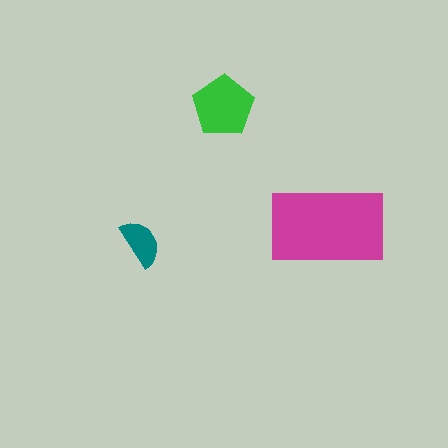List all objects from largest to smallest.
The magenta rectangle, the green pentagon, the teal semicircle.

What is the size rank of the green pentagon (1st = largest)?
2nd.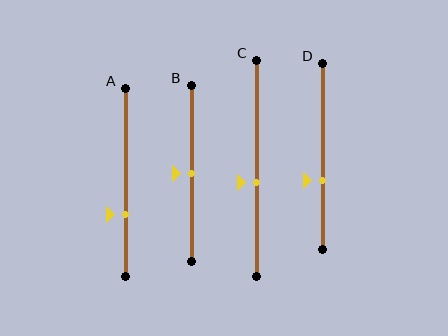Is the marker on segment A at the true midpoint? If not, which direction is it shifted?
No, the marker on segment A is shifted downward by about 17% of the segment length.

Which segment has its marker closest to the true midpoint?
Segment B has its marker closest to the true midpoint.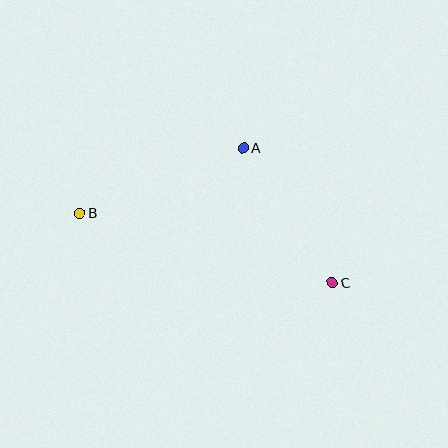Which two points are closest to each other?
Points A and C are closest to each other.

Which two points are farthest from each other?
Points B and C are farthest from each other.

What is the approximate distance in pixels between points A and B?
The distance between A and B is approximately 176 pixels.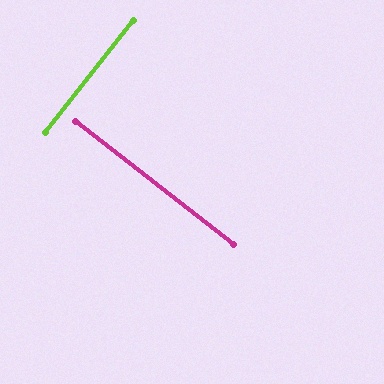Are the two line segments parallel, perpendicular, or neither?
Perpendicular — they meet at approximately 90°.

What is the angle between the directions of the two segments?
Approximately 90 degrees.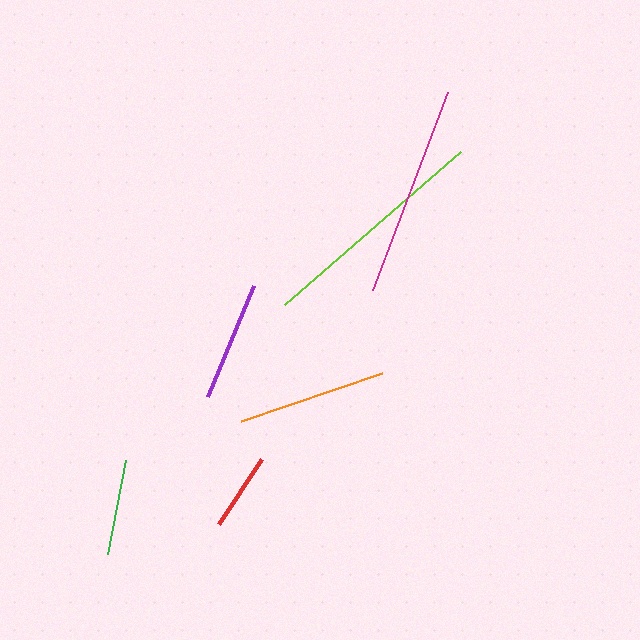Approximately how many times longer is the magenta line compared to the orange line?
The magenta line is approximately 1.4 times the length of the orange line.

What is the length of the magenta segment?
The magenta segment is approximately 211 pixels long.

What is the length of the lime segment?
The lime segment is approximately 233 pixels long.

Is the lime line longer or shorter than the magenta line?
The lime line is longer than the magenta line.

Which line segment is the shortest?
The red line is the shortest at approximately 78 pixels.